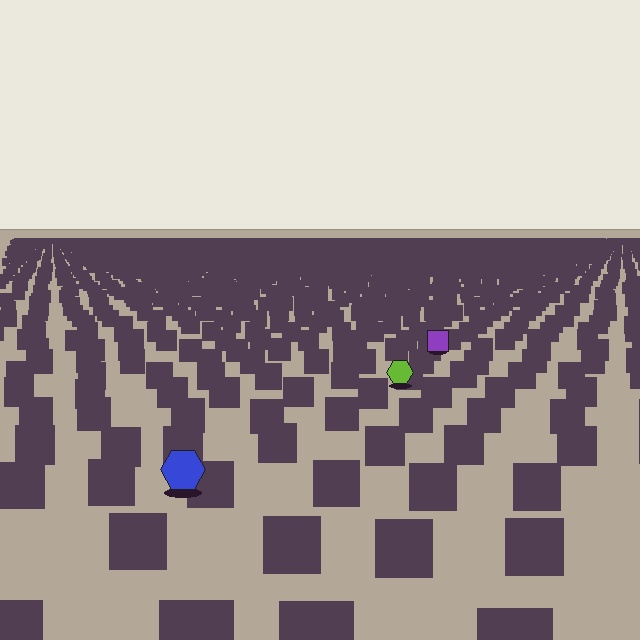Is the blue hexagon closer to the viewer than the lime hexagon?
Yes. The blue hexagon is closer — you can tell from the texture gradient: the ground texture is coarser near it.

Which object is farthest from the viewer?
The purple square is farthest from the viewer. It appears smaller and the ground texture around it is denser.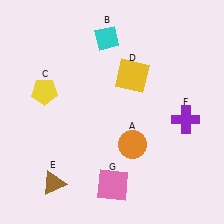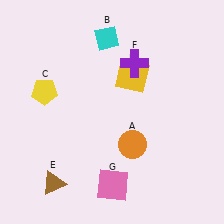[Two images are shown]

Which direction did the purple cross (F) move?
The purple cross (F) moved up.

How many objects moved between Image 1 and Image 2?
1 object moved between the two images.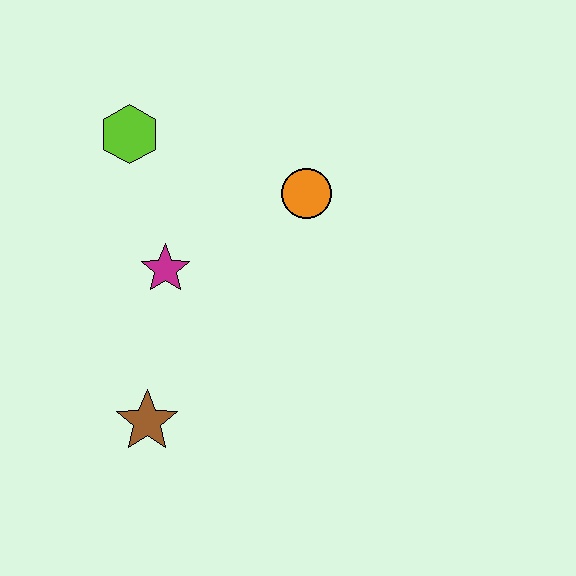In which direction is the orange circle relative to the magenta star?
The orange circle is to the right of the magenta star.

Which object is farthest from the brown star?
The lime hexagon is farthest from the brown star.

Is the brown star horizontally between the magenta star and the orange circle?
No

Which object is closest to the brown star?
The magenta star is closest to the brown star.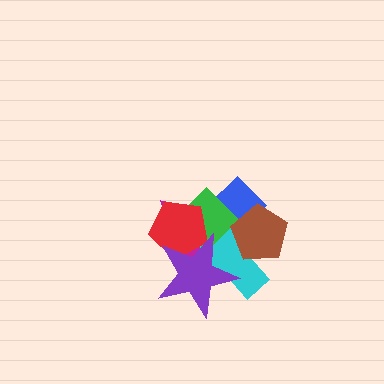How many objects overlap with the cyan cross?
6 objects overlap with the cyan cross.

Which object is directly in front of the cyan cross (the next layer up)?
The green diamond is directly in front of the cyan cross.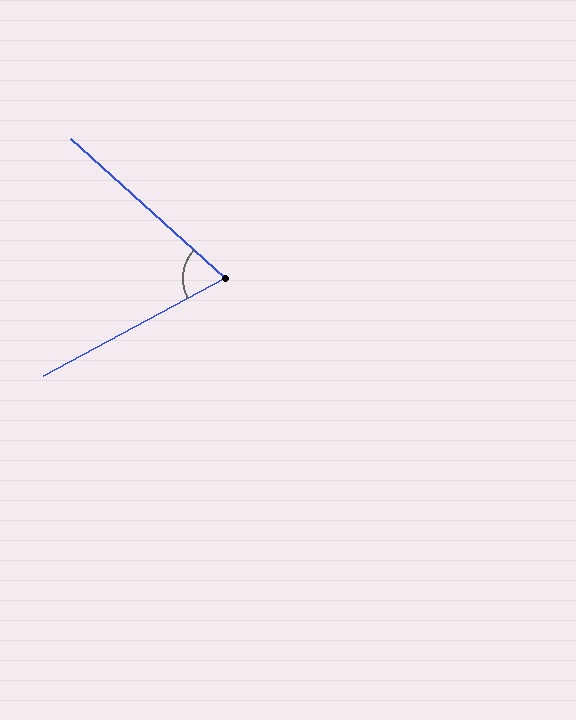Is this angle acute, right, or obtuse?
It is acute.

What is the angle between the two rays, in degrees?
Approximately 70 degrees.